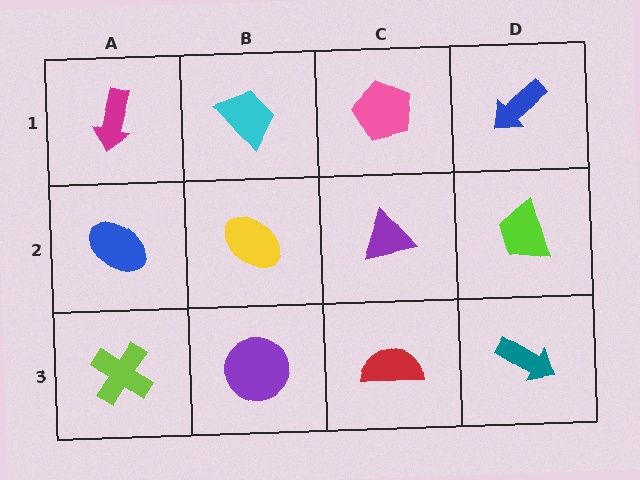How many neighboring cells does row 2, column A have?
3.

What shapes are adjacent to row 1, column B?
A yellow ellipse (row 2, column B), a magenta arrow (row 1, column A), a pink pentagon (row 1, column C).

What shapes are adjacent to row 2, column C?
A pink pentagon (row 1, column C), a red semicircle (row 3, column C), a yellow ellipse (row 2, column B), a lime trapezoid (row 2, column D).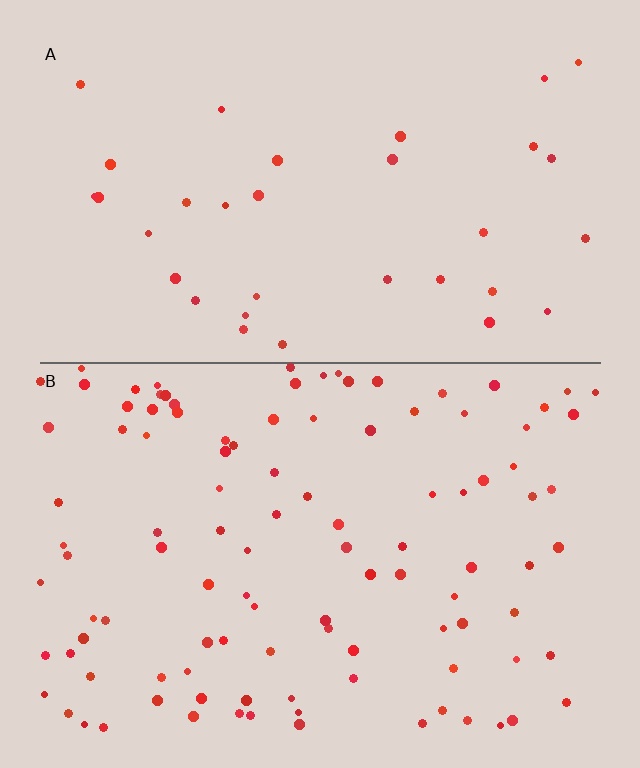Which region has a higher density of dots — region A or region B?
B (the bottom).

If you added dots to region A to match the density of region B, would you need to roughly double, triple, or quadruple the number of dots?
Approximately triple.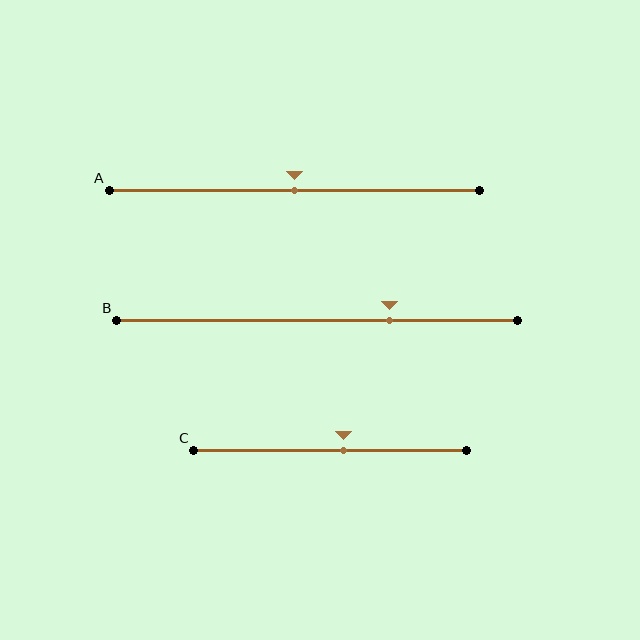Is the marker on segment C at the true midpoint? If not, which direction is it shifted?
No, the marker on segment C is shifted to the right by about 5% of the segment length.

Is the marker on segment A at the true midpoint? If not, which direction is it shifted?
Yes, the marker on segment A is at the true midpoint.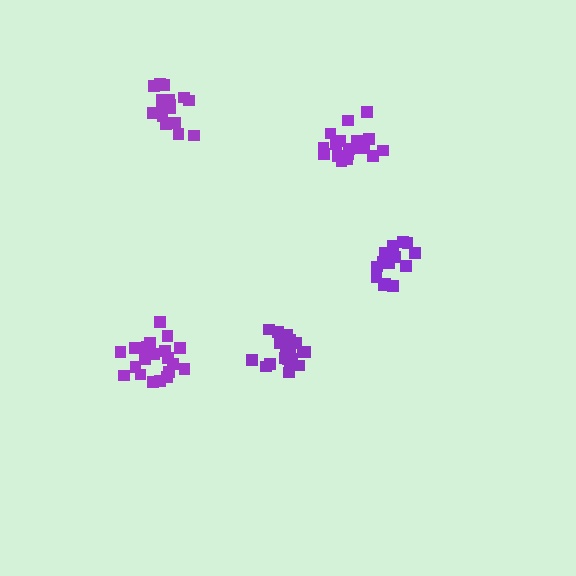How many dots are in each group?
Group 1: 15 dots, Group 2: 21 dots, Group 3: 18 dots, Group 4: 19 dots, Group 5: 21 dots (94 total).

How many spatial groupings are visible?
There are 5 spatial groupings.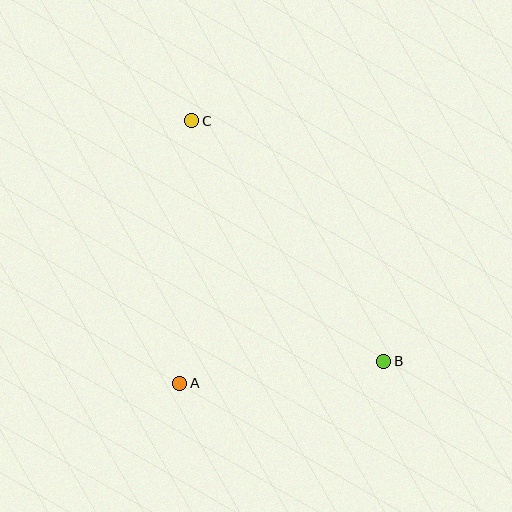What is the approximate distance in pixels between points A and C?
The distance between A and C is approximately 263 pixels.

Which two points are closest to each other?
Points A and B are closest to each other.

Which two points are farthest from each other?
Points B and C are farthest from each other.